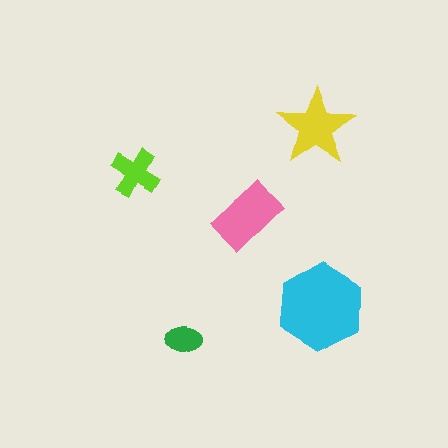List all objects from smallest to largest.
The green ellipse, the lime cross, the yellow star, the pink rectangle, the cyan hexagon.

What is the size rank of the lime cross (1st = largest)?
4th.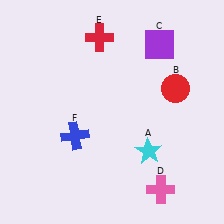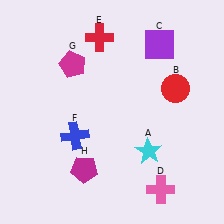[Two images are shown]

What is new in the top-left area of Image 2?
A magenta pentagon (G) was added in the top-left area of Image 2.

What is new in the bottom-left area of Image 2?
A magenta pentagon (H) was added in the bottom-left area of Image 2.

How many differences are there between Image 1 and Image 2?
There are 2 differences between the two images.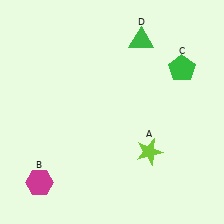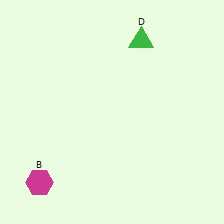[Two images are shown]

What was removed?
The lime star (A), the green pentagon (C) were removed in Image 2.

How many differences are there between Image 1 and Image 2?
There are 2 differences between the two images.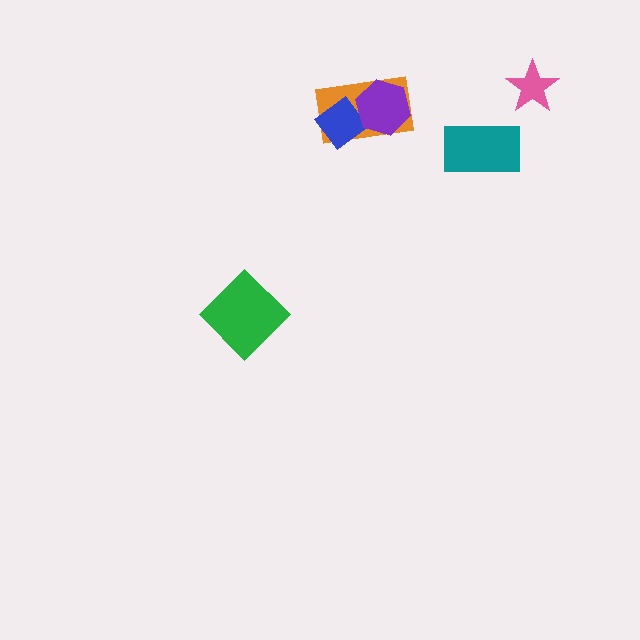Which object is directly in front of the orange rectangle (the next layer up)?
The blue diamond is directly in front of the orange rectangle.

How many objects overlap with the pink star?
0 objects overlap with the pink star.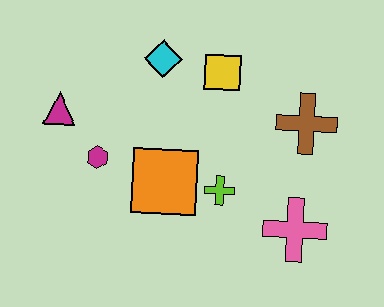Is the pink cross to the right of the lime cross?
Yes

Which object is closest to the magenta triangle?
The magenta hexagon is closest to the magenta triangle.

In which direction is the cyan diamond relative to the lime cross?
The cyan diamond is above the lime cross.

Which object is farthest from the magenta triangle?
The pink cross is farthest from the magenta triangle.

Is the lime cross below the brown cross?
Yes